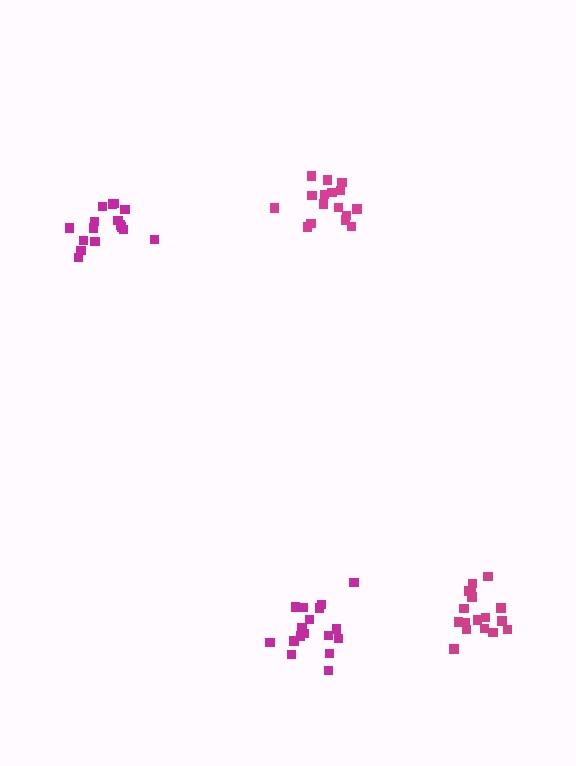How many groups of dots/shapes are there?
There are 4 groups.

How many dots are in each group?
Group 1: 16 dots, Group 2: 18 dots, Group 3: 17 dots, Group 4: 16 dots (67 total).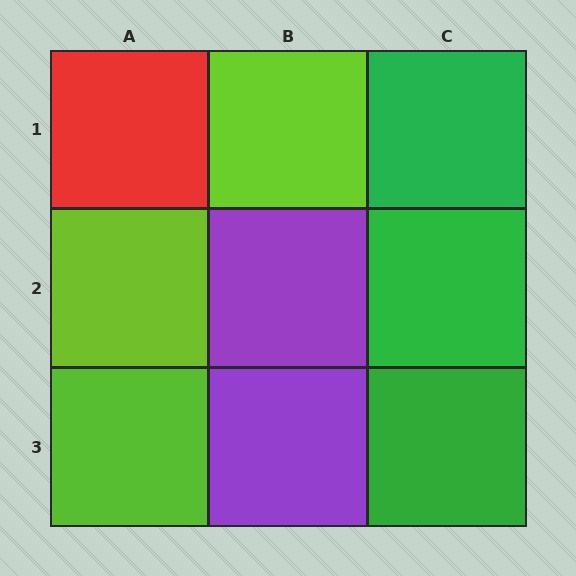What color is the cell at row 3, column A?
Lime.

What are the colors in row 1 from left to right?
Red, lime, green.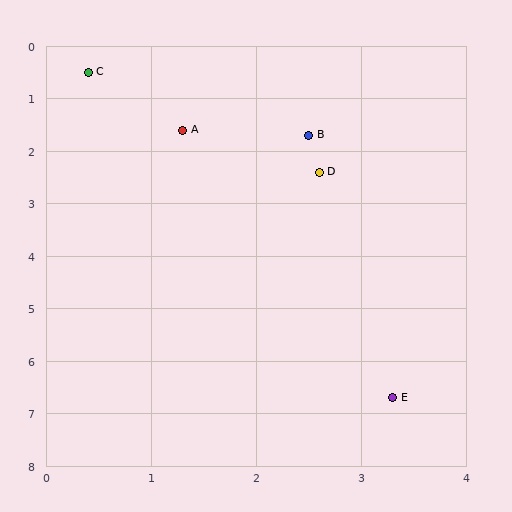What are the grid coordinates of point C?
Point C is at approximately (0.4, 0.5).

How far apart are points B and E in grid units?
Points B and E are about 5.1 grid units apart.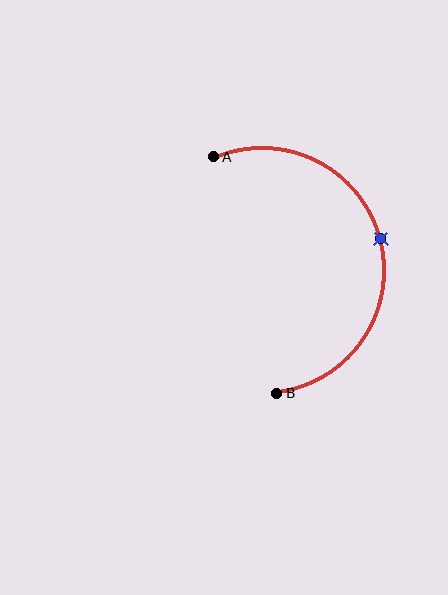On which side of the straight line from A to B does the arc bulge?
The arc bulges to the right of the straight line connecting A and B.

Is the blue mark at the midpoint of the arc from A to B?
Yes. The blue mark lies on the arc at equal arc-length from both A and B — it is the arc midpoint.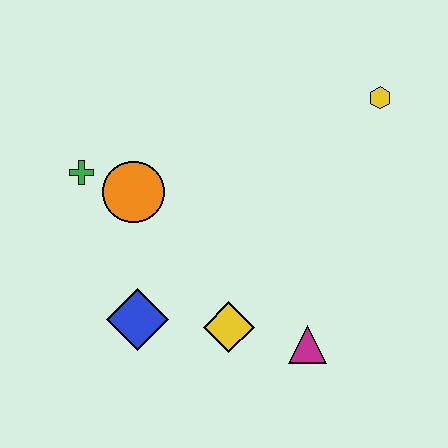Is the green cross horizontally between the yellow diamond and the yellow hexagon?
No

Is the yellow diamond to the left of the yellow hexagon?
Yes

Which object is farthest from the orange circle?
The yellow hexagon is farthest from the orange circle.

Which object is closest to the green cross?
The orange circle is closest to the green cross.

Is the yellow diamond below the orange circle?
Yes